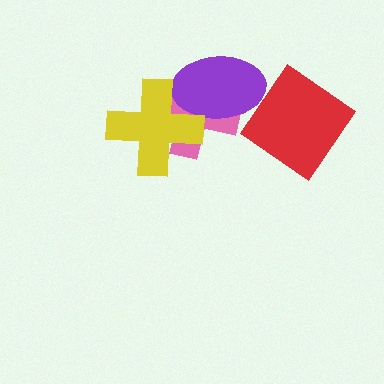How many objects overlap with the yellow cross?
2 objects overlap with the yellow cross.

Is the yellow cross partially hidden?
No, no other shape covers it.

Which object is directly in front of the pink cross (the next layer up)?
The purple ellipse is directly in front of the pink cross.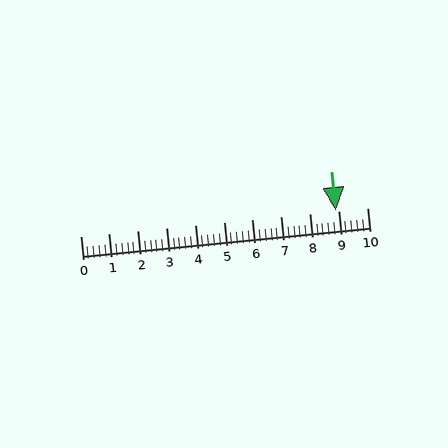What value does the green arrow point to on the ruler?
The green arrow points to approximately 8.9.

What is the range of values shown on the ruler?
The ruler shows values from 0 to 10.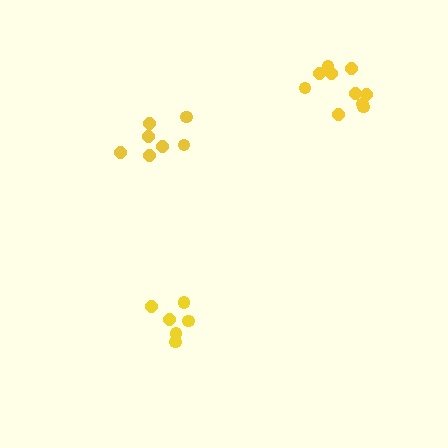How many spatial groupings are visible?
There are 3 spatial groupings.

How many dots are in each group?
Group 1: 10 dots, Group 2: 7 dots, Group 3: 6 dots (23 total).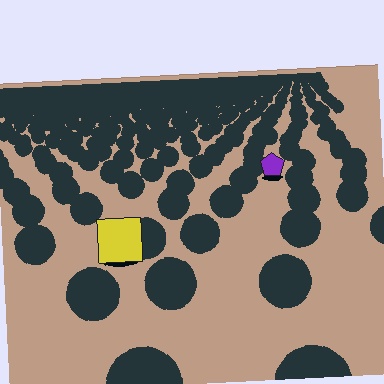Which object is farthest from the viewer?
The purple pentagon is farthest from the viewer. It appears smaller and the ground texture around it is denser.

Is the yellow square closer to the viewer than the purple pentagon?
Yes. The yellow square is closer — you can tell from the texture gradient: the ground texture is coarser near it.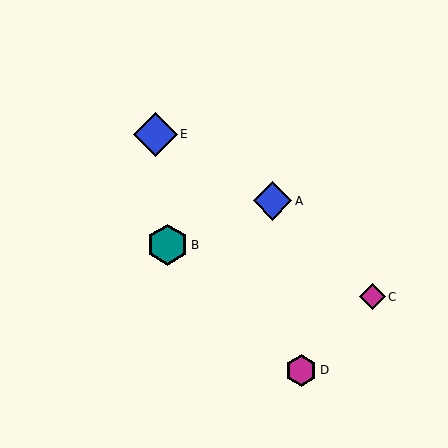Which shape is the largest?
The blue diamond (labeled E) is the largest.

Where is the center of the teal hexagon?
The center of the teal hexagon is at (168, 245).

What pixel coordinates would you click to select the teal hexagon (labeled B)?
Click at (168, 245) to select the teal hexagon B.